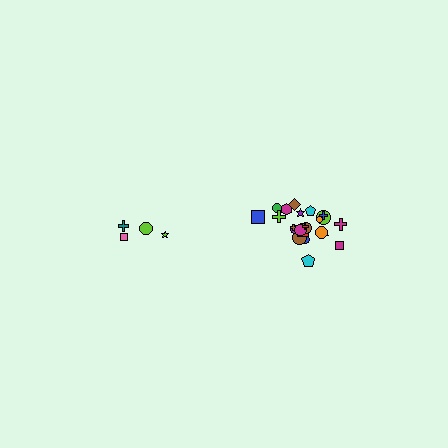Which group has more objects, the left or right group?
The right group.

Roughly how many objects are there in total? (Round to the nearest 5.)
Roughly 30 objects in total.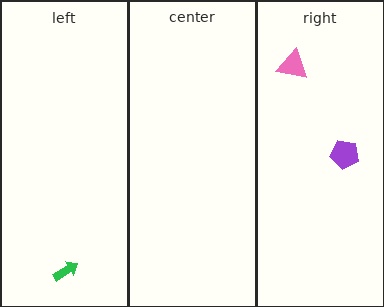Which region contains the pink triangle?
The right region.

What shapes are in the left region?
The green arrow.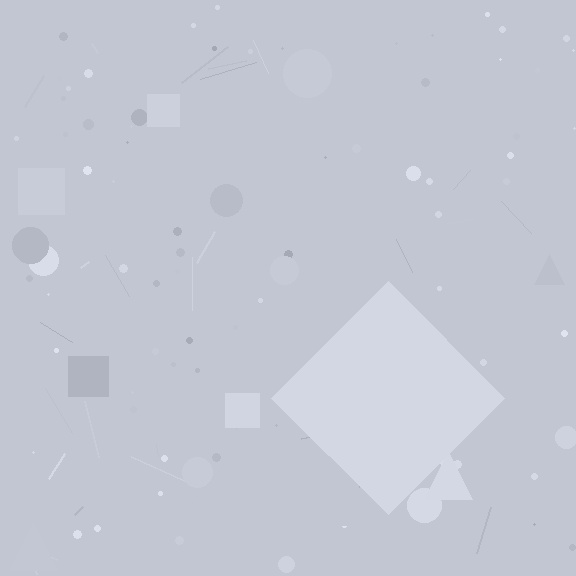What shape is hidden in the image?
A diamond is hidden in the image.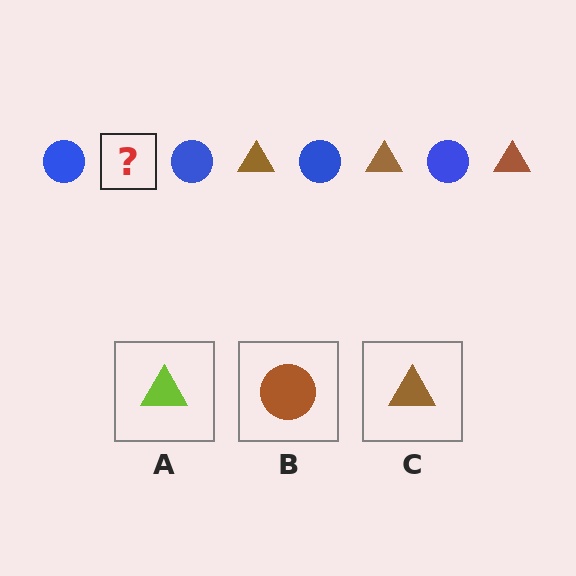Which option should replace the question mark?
Option C.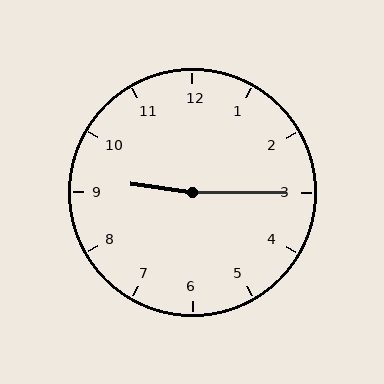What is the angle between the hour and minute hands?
Approximately 172 degrees.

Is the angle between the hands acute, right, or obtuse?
It is obtuse.